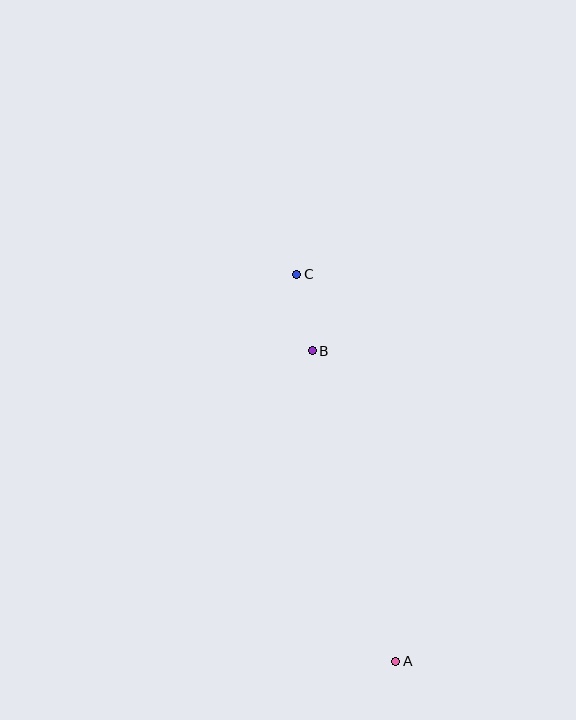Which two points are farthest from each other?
Points A and C are farthest from each other.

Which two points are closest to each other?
Points B and C are closest to each other.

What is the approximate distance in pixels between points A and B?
The distance between A and B is approximately 322 pixels.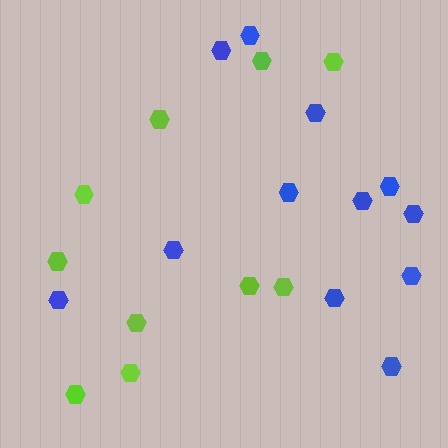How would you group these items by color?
There are 2 groups: one group of lime hexagons (10) and one group of blue hexagons (12).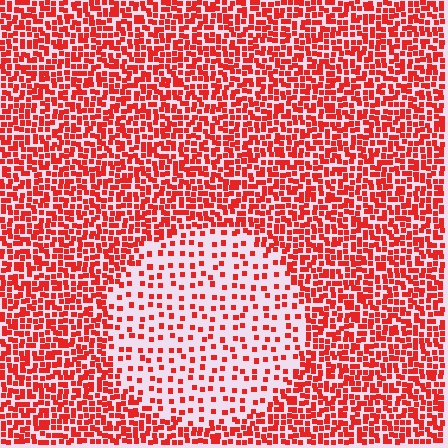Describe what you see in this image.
The image contains small red elements arranged at two different densities. A circle-shaped region is visible where the elements are less densely packed than the surrounding area.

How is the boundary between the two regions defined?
The boundary is defined by a change in element density (approximately 2.7x ratio). All elements are the same color, size, and shape.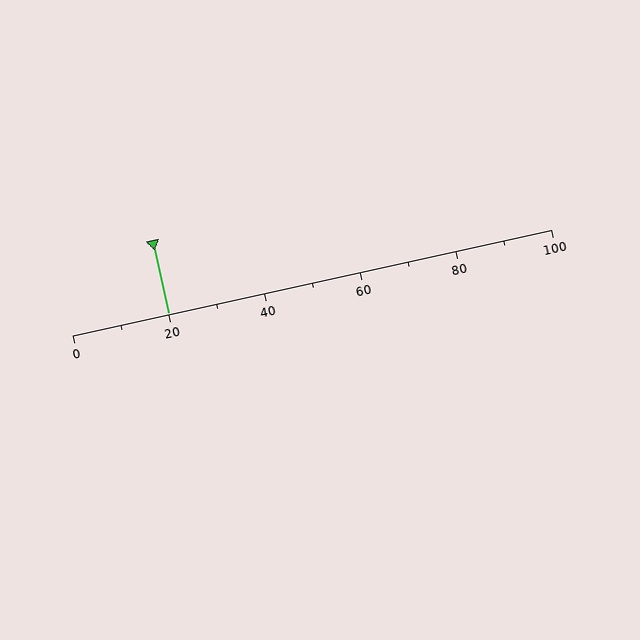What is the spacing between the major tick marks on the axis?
The major ticks are spaced 20 apart.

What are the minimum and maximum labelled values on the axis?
The axis runs from 0 to 100.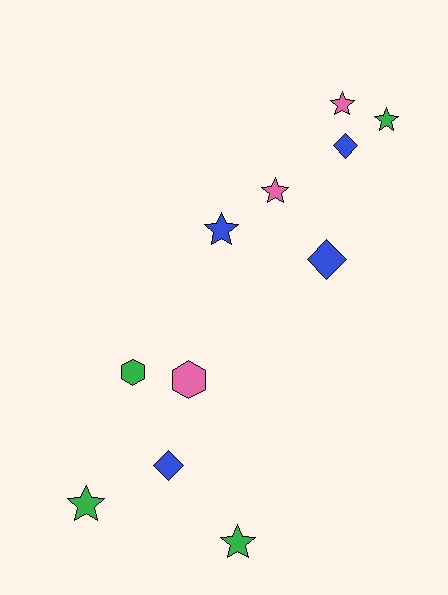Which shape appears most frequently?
Star, with 6 objects.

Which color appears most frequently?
Blue, with 4 objects.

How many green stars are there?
There are 3 green stars.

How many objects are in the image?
There are 11 objects.